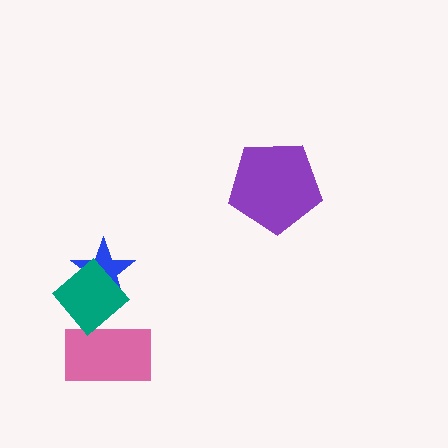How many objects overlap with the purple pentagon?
0 objects overlap with the purple pentagon.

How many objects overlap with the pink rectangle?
1 object overlaps with the pink rectangle.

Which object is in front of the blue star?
The teal diamond is in front of the blue star.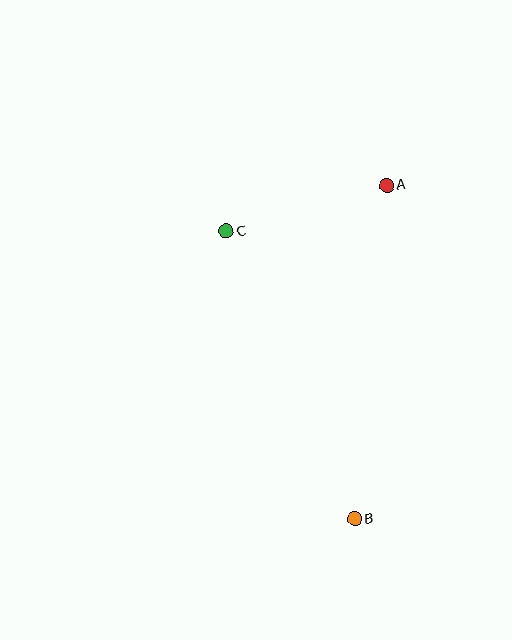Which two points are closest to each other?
Points A and C are closest to each other.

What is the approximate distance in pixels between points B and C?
The distance between B and C is approximately 315 pixels.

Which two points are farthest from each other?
Points A and B are farthest from each other.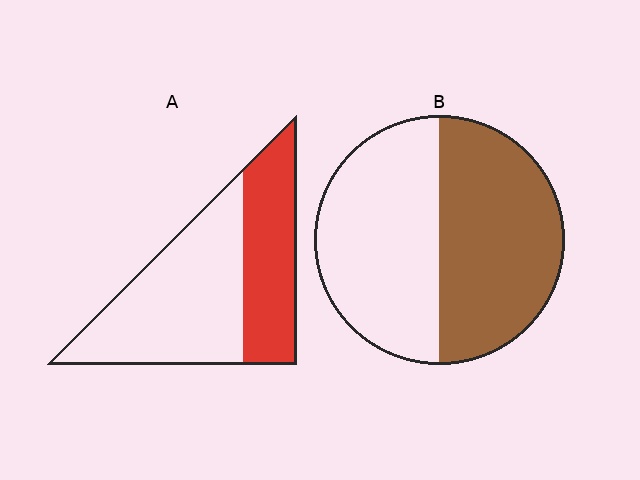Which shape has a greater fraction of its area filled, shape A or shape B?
Shape B.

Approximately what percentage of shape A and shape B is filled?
A is approximately 40% and B is approximately 50%.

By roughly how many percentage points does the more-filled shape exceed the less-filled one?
By roughly 10 percentage points (B over A).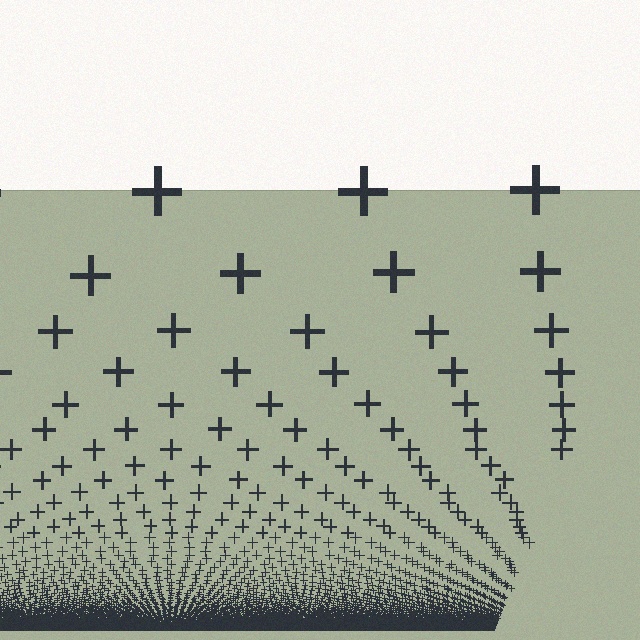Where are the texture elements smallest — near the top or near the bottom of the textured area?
Near the bottom.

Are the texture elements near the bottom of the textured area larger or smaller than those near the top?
Smaller. The gradient is inverted — elements near the bottom are smaller and denser.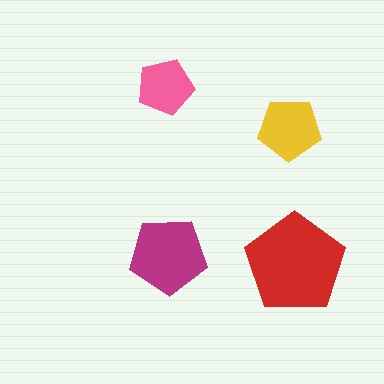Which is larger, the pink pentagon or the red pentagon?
The red one.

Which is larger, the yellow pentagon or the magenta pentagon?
The magenta one.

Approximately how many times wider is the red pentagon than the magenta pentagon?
About 1.5 times wider.